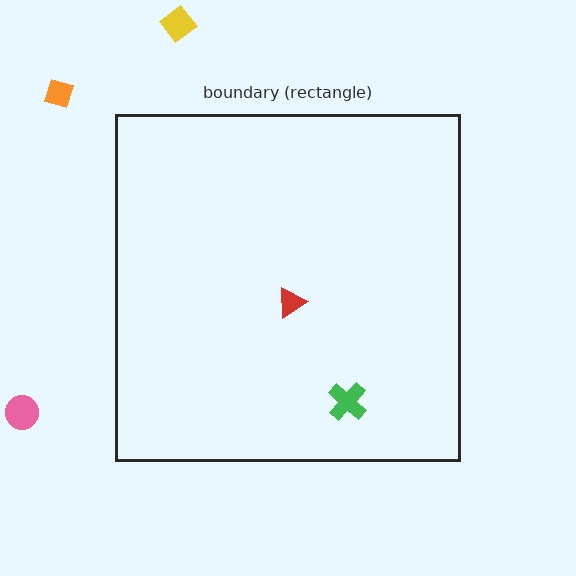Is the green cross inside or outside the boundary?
Inside.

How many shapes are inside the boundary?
2 inside, 3 outside.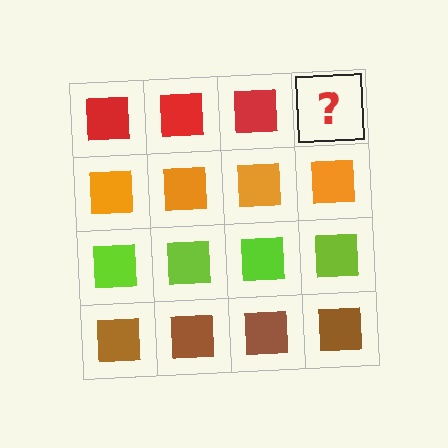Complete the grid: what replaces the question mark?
The question mark should be replaced with a red square.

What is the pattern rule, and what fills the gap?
The rule is that each row has a consistent color. The gap should be filled with a red square.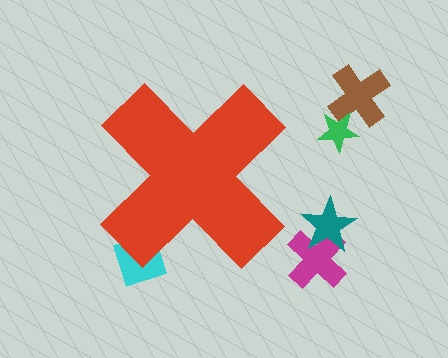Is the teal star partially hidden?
No, the teal star is fully visible.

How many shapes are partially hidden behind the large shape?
1 shape is partially hidden.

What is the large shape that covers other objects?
A red cross.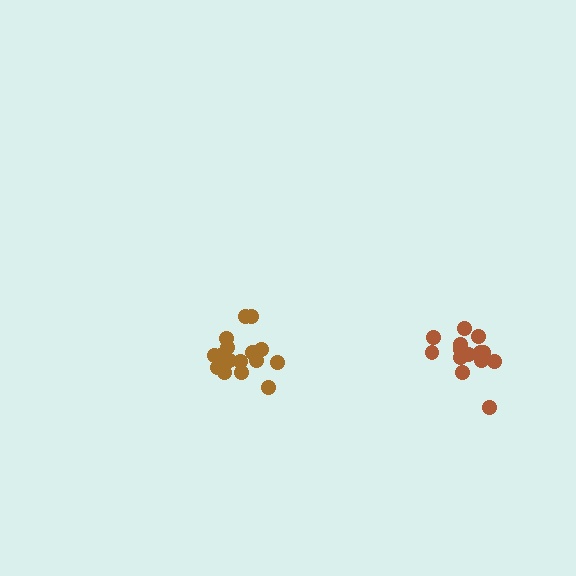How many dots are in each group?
Group 1: 16 dots, Group 2: 14 dots (30 total).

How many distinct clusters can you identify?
There are 2 distinct clusters.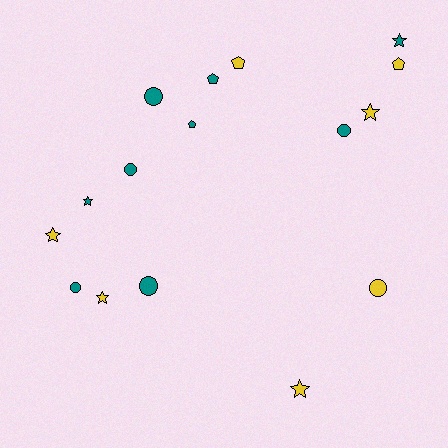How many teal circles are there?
There are 5 teal circles.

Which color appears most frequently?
Teal, with 9 objects.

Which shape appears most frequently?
Star, with 6 objects.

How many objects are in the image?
There are 16 objects.